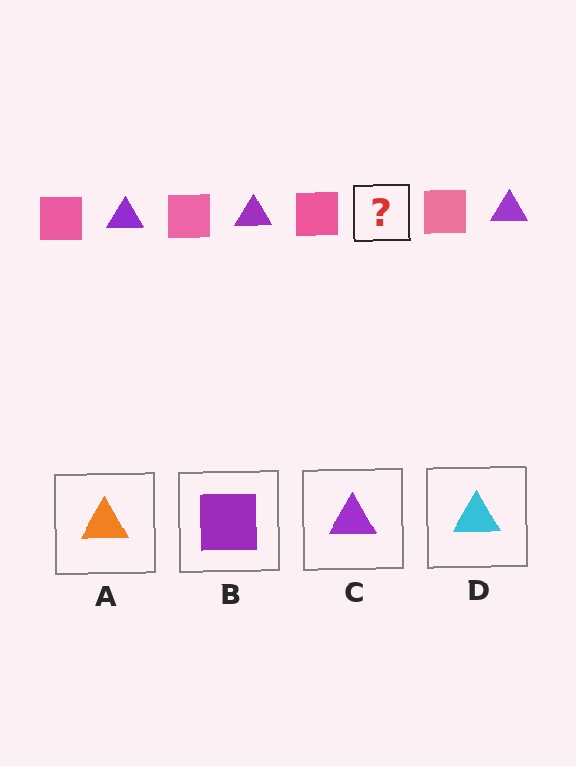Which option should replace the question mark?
Option C.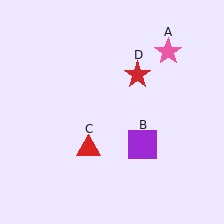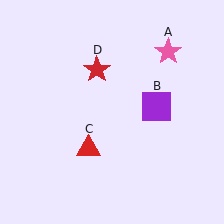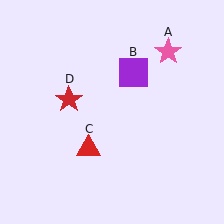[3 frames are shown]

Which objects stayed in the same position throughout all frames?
Pink star (object A) and red triangle (object C) remained stationary.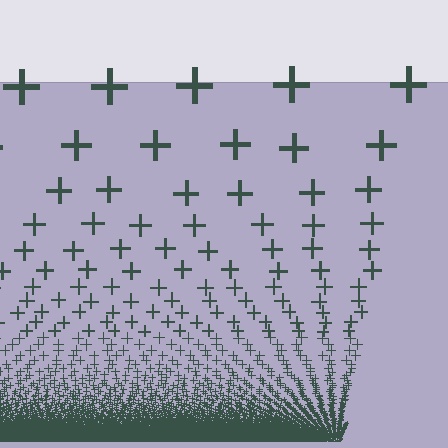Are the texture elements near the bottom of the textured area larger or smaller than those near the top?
Smaller. The gradient is inverted — elements near the bottom are smaller and denser.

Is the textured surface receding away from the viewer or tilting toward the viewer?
The surface appears to tilt toward the viewer. Texture elements get larger and sparser toward the top.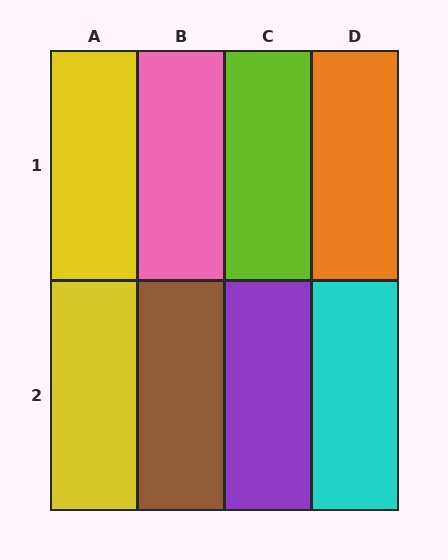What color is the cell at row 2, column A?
Yellow.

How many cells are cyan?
1 cell is cyan.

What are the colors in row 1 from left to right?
Yellow, pink, lime, orange.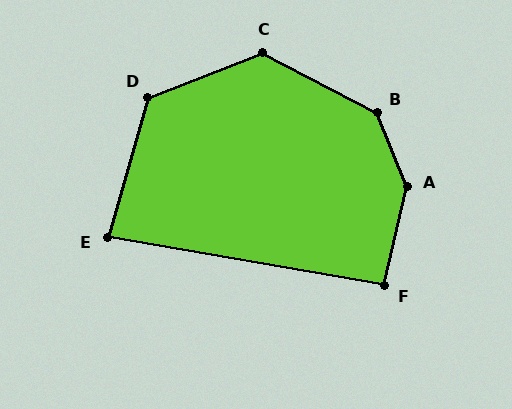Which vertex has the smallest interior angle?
E, at approximately 84 degrees.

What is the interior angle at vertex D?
Approximately 127 degrees (obtuse).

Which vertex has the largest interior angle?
A, at approximately 145 degrees.